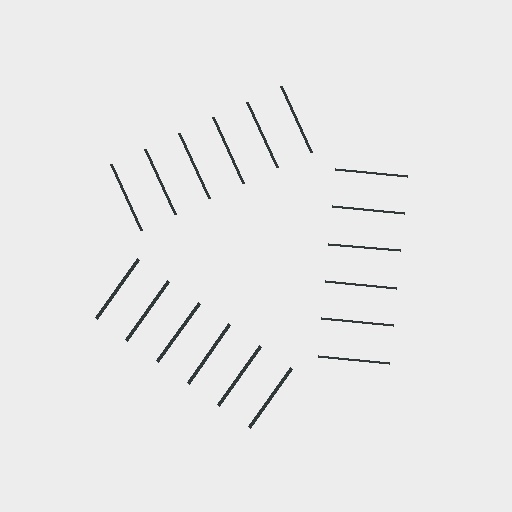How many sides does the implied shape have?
3 sides — the line-ends trace a triangle.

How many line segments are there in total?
18 — 6 along each of the 3 edges.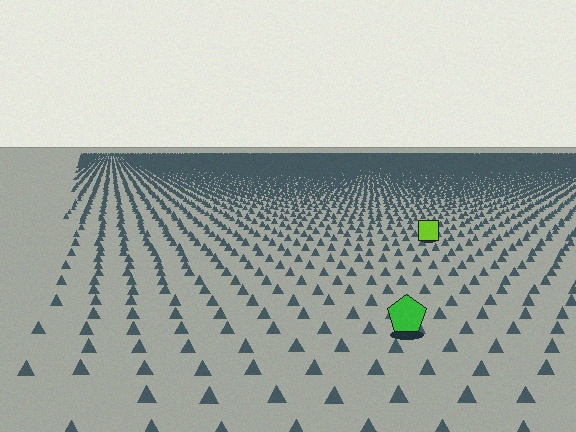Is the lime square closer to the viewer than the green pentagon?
No. The green pentagon is closer — you can tell from the texture gradient: the ground texture is coarser near it.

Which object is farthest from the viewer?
The lime square is farthest from the viewer. It appears smaller and the ground texture around it is denser.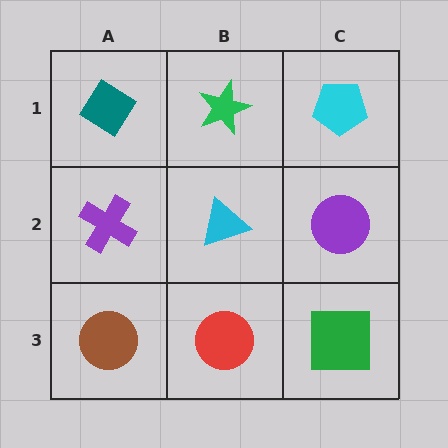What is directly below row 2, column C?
A green square.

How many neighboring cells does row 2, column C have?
3.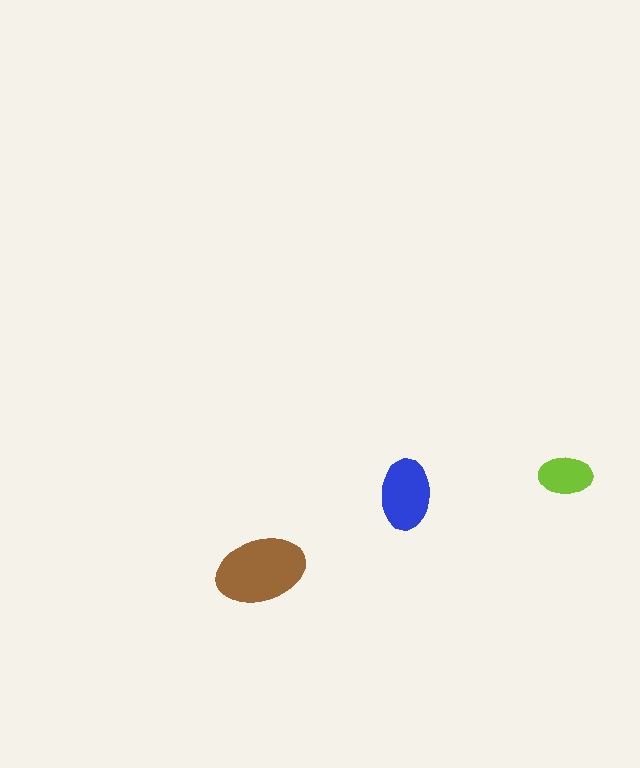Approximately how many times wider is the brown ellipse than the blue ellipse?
About 1.5 times wider.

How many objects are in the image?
There are 3 objects in the image.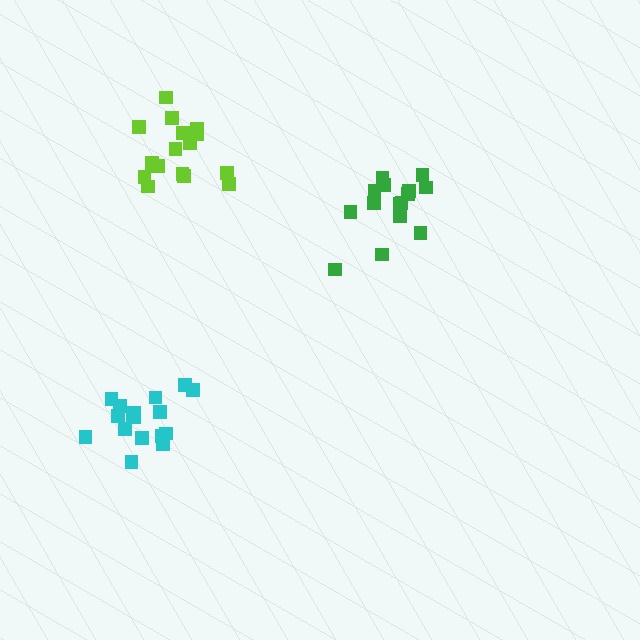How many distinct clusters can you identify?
There are 3 distinct clusters.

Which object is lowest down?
The cyan cluster is bottommost.